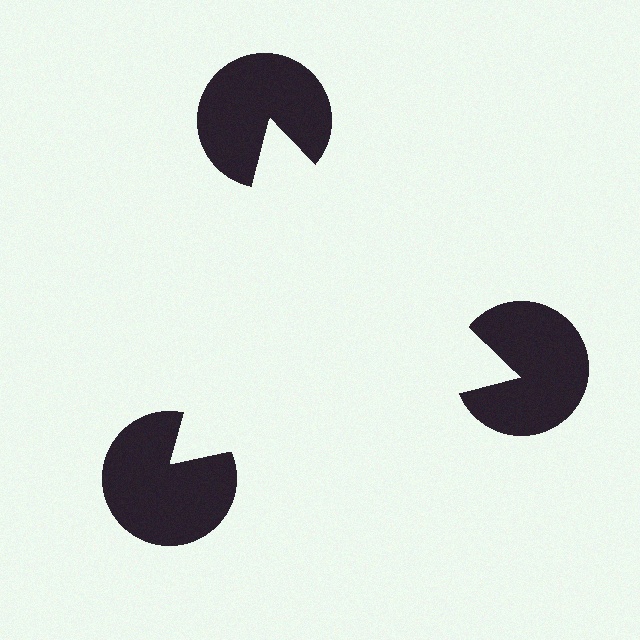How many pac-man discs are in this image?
There are 3 — one at each vertex of the illusory triangle.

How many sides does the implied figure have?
3 sides.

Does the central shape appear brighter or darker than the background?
It typically appears slightly brighter than the background, even though no actual brightness change is drawn.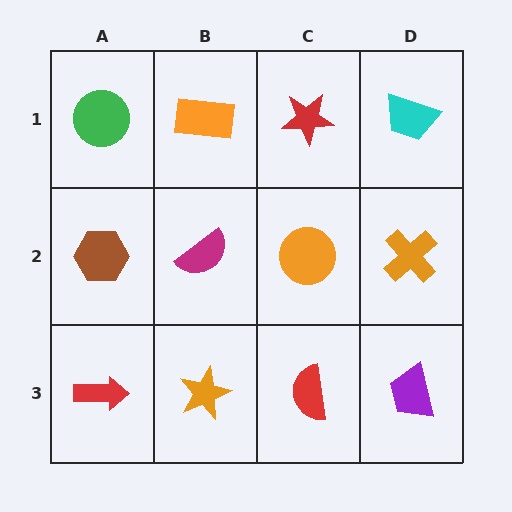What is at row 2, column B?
A magenta semicircle.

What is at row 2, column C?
An orange circle.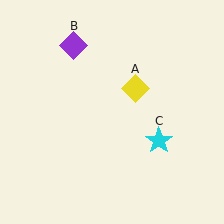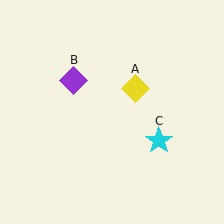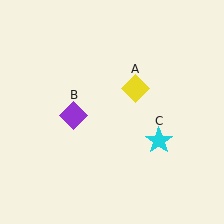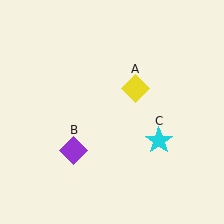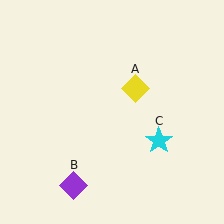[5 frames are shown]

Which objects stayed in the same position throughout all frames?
Yellow diamond (object A) and cyan star (object C) remained stationary.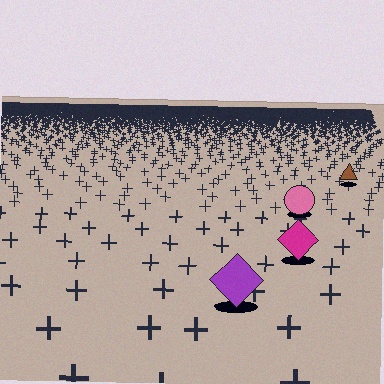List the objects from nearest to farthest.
From nearest to farthest: the purple diamond, the magenta diamond, the pink circle, the brown triangle.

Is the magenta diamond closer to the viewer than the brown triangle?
Yes. The magenta diamond is closer — you can tell from the texture gradient: the ground texture is coarser near it.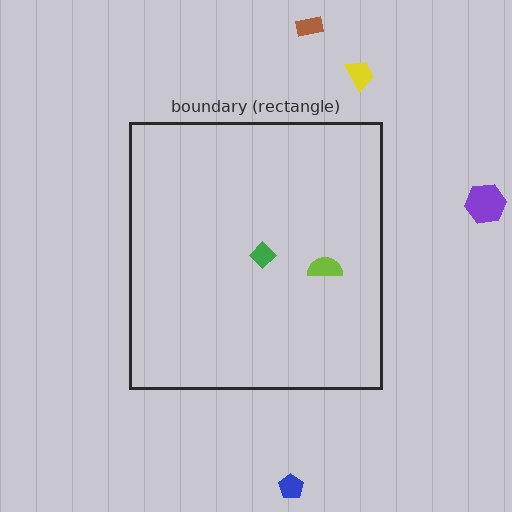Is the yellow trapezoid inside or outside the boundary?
Outside.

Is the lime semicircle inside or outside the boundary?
Inside.